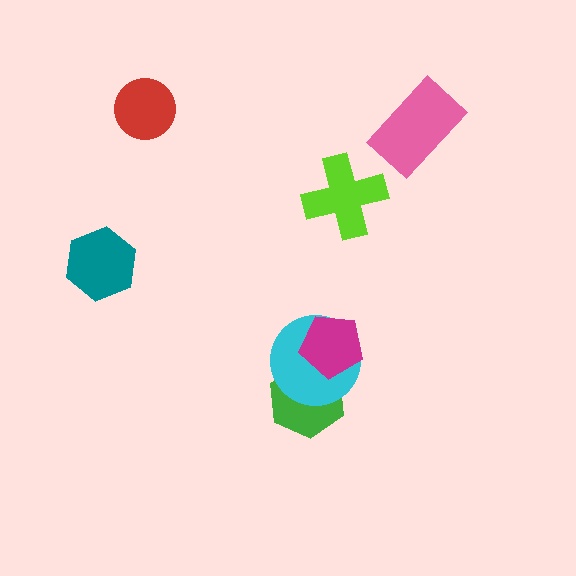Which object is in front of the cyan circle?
The magenta pentagon is in front of the cyan circle.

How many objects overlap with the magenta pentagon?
2 objects overlap with the magenta pentagon.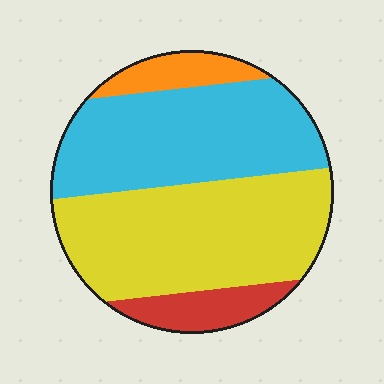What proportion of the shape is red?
Red takes up about one tenth (1/10) of the shape.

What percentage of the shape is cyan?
Cyan covers 38% of the shape.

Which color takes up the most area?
Yellow, at roughly 45%.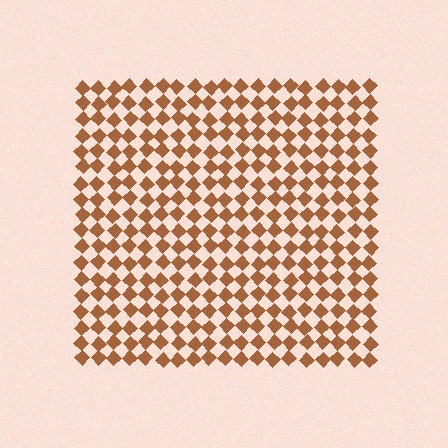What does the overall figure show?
The overall figure shows a square.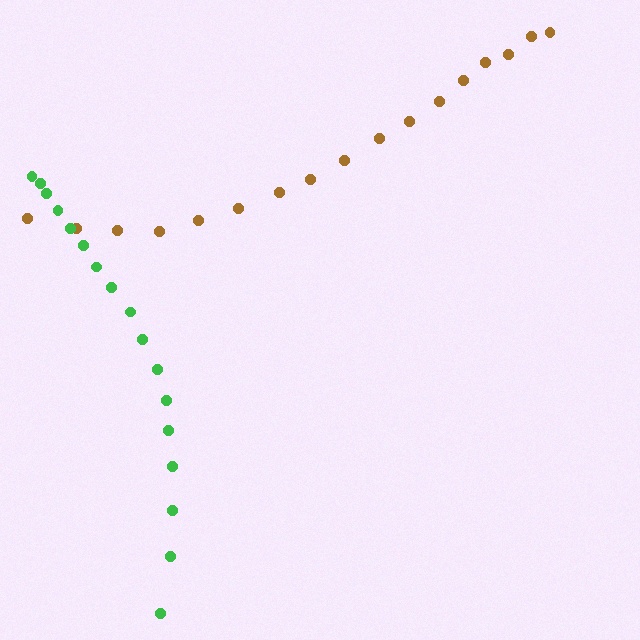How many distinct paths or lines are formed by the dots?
There are 2 distinct paths.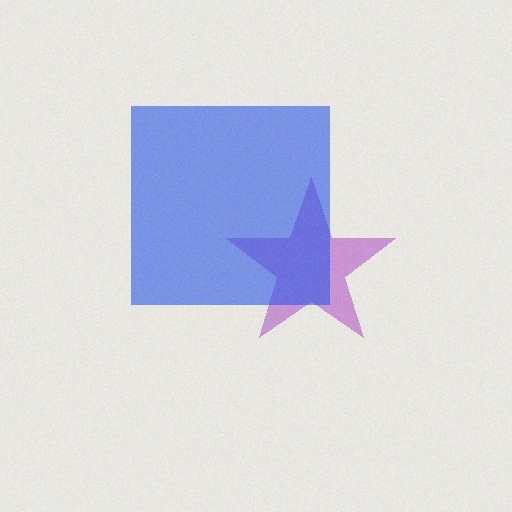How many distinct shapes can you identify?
There are 2 distinct shapes: a purple star, a blue square.